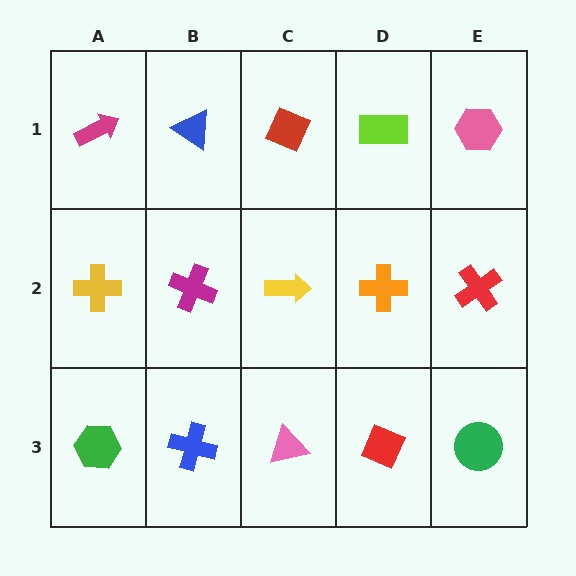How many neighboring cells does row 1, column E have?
2.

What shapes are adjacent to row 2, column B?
A blue triangle (row 1, column B), a blue cross (row 3, column B), a yellow cross (row 2, column A), a yellow arrow (row 2, column C).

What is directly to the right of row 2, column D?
A red cross.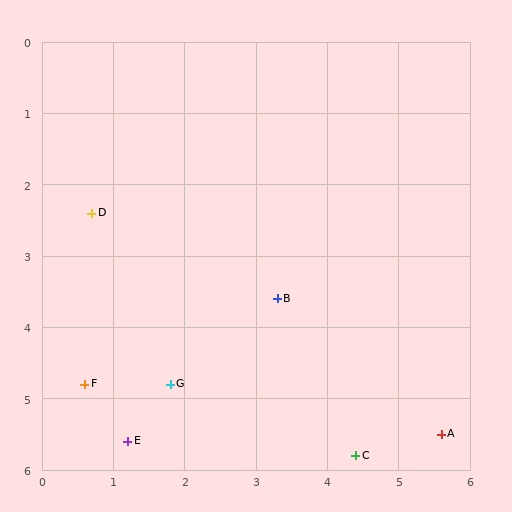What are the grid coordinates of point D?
Point D is at approximately (0.7, 2.4).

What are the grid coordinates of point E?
Point E is at approximately (1.2, 5.6).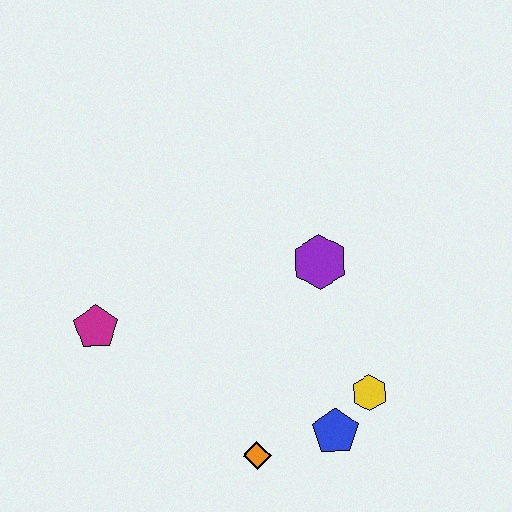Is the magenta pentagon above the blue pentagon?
Yes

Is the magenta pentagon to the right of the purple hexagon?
No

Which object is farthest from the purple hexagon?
The magenta pentagon is farthest from the purple hexagon.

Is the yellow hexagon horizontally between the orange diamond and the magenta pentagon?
No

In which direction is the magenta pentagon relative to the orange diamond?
The magenta pentagon is to the left of the orange diamond.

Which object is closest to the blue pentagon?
The yellow hexagon is closest to the blue pentagon.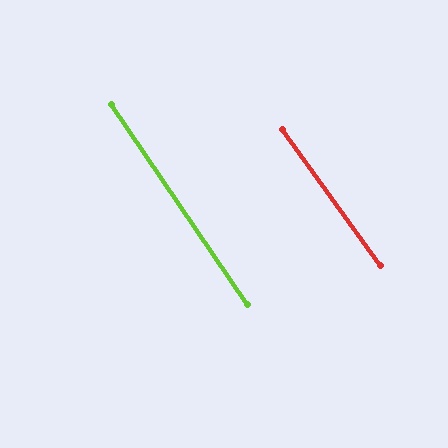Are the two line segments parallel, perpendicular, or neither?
Parallel — their directions differ by only 1.3°.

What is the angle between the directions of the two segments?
Approximately 1 degree.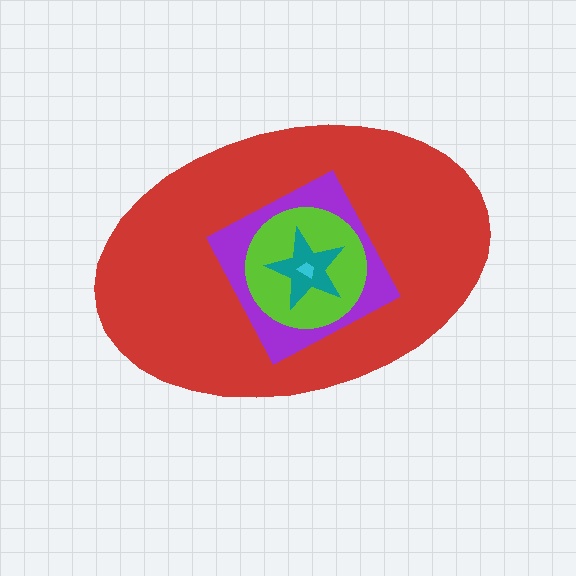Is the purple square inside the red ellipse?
Yes.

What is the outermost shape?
The red ellipse.